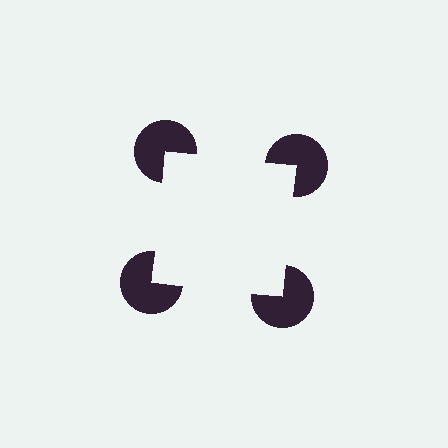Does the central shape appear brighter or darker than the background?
It typically appears slightly brighter than the background, even though no actual brightness change is drawn.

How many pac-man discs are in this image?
There are 4 — one at each vertex of the illusory square.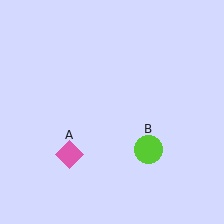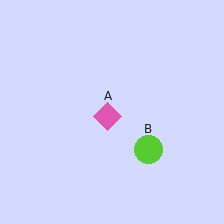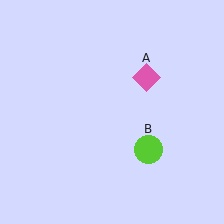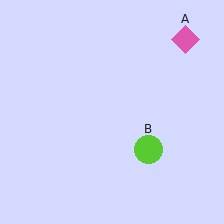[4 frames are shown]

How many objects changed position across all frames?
1 object changed position: pink diamond (object A).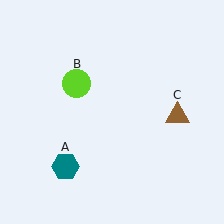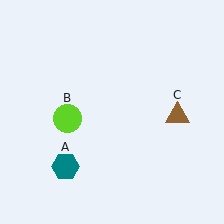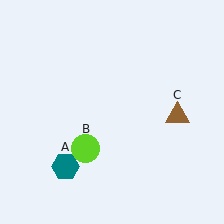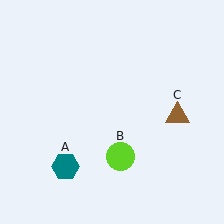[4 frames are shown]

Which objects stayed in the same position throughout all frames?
Teal hexagon (object A) and brown triangle (object C) remained stationary.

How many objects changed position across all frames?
1 object changed position: lime circle (object B).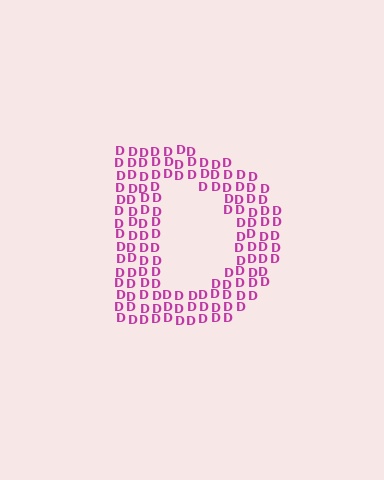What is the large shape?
The large shape is the letter D.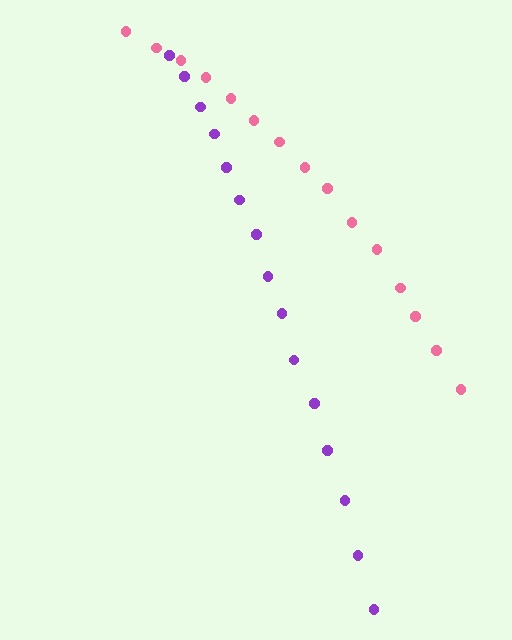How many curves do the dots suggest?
There are 2 distinct paths.